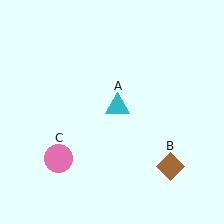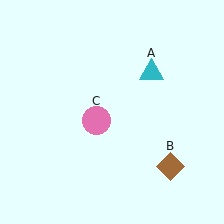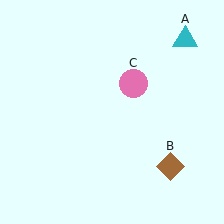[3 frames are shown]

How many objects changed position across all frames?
2 objects changed position: cyan triangle (object A), pink circle (object C).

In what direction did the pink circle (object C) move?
The pink circle (object C) moved up and to the right.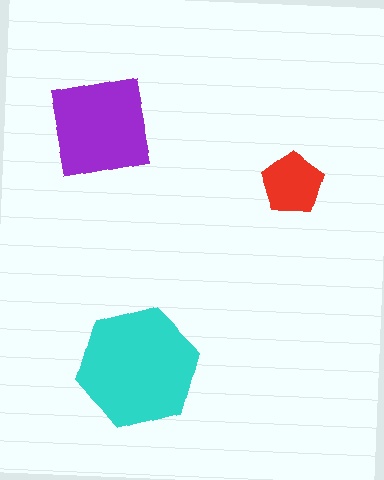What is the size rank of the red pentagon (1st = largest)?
3rd.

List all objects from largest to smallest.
The cyan hexagon, the purple square, the red pentagon.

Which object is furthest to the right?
The red pentagon is rightmost.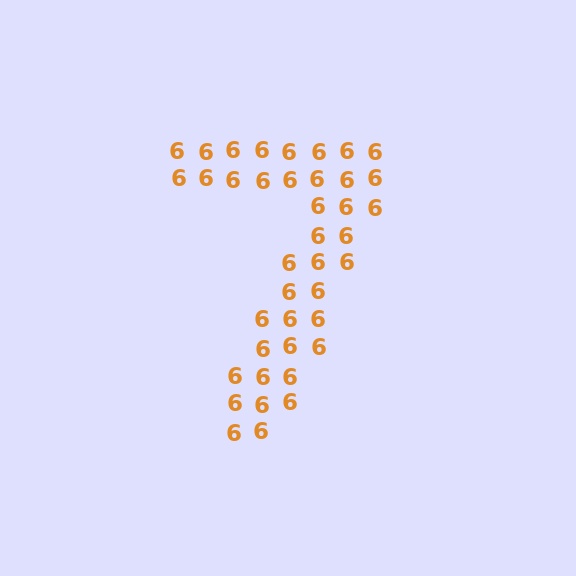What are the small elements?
The small elements are digit 6's.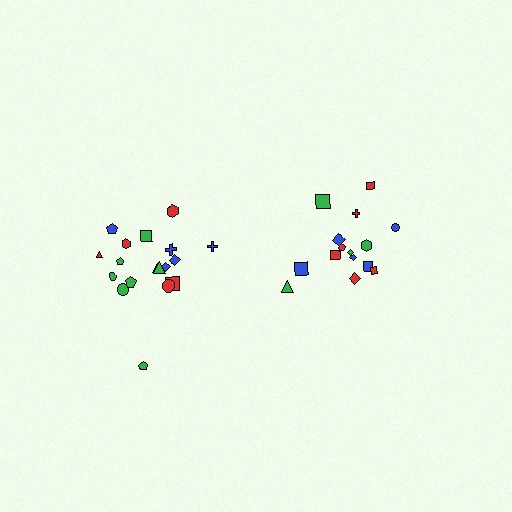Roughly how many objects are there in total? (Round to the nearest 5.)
Roughly 35 objects in total.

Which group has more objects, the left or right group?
The left group.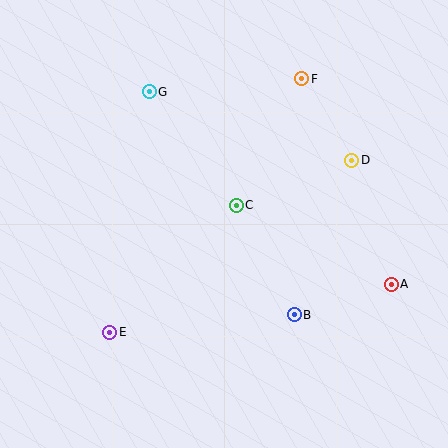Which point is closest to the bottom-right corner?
Point A is closest to the bottom-right corner.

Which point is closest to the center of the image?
Point C at (236, 205) is closest to the center.